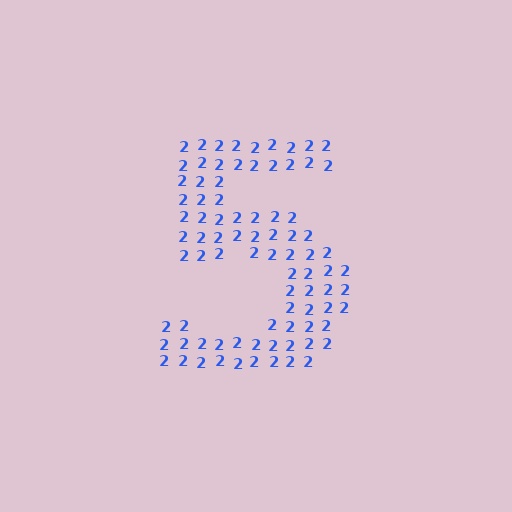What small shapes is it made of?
It is made of small digit 2's.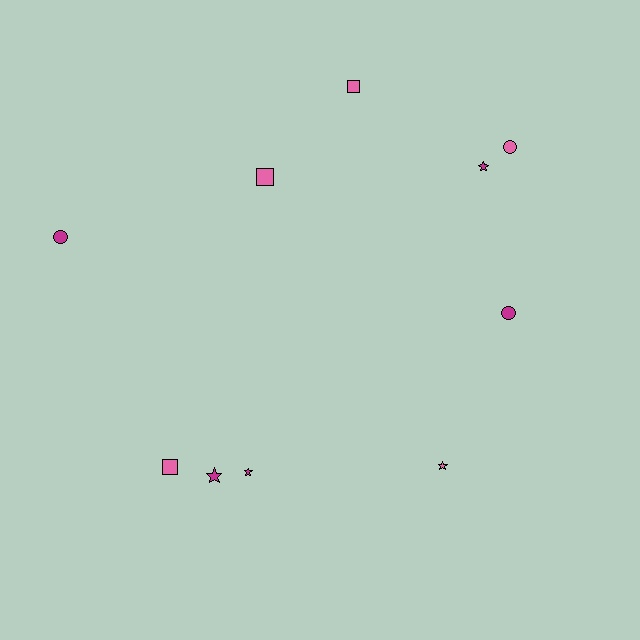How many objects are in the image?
There are 10 objects.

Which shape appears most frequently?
Star, with 4 objects.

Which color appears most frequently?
Pink, with 5 objects.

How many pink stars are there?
There is 1 pink star.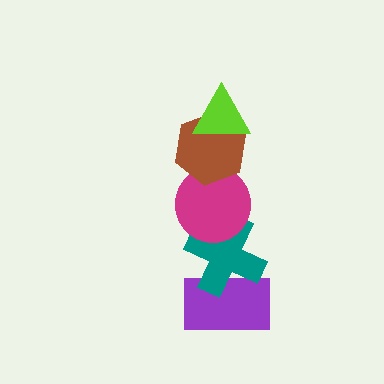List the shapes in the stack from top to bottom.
From top to bottom: the lime triangle, the brown hexagon, the magenta circle, the teal cross, the purple rectangle.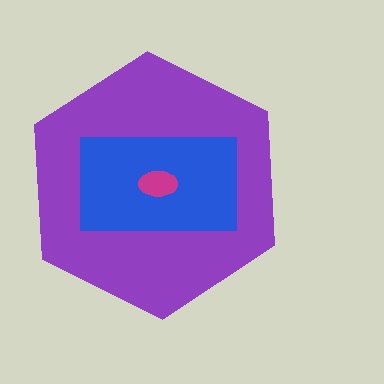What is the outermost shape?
The purple hexagon.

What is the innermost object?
The magenta ellipse.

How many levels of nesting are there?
3.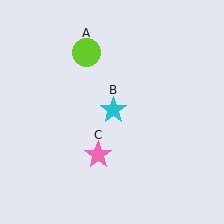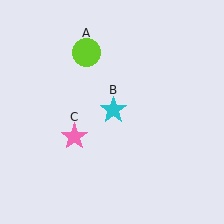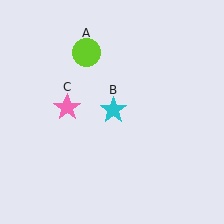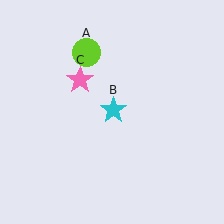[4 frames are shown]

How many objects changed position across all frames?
1 object changed position: pink star (object C).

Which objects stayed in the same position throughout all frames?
Lime circle (object A) and cyan star (object B) remained stationary.